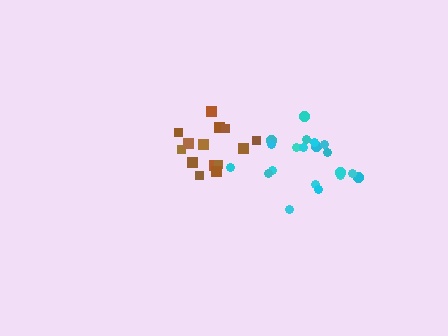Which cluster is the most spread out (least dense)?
Brown.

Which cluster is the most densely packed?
Cyan.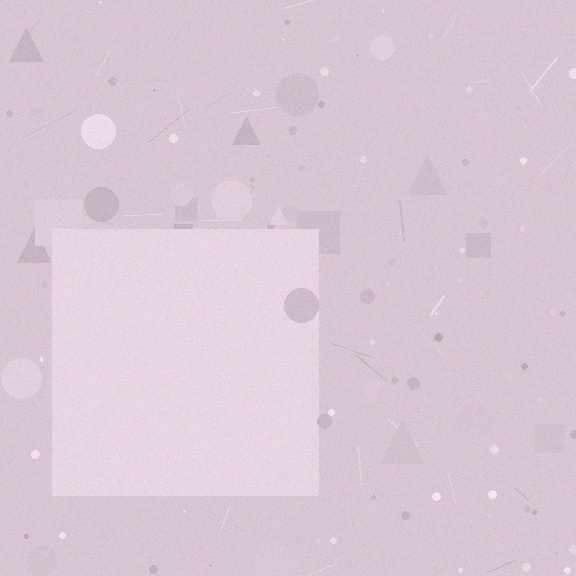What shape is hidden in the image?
A square is hidden in the image.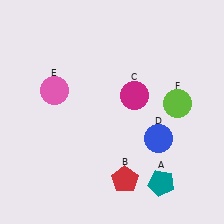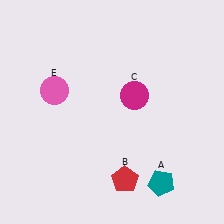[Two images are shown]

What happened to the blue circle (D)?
The blue circle (D) was removed in Image 2. It was in the bottom-right area of Image 1.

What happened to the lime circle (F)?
The lime circle (F) was removed in Image 2. It was in the top-right area of Image 1.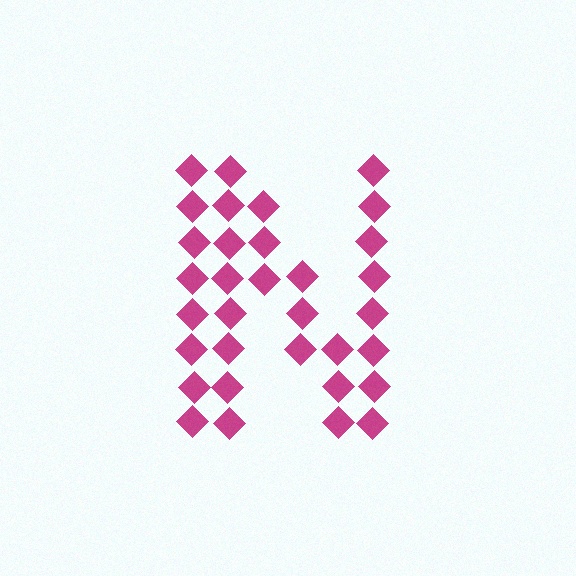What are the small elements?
The small elements are diamonds.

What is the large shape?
The large shape is the letter N.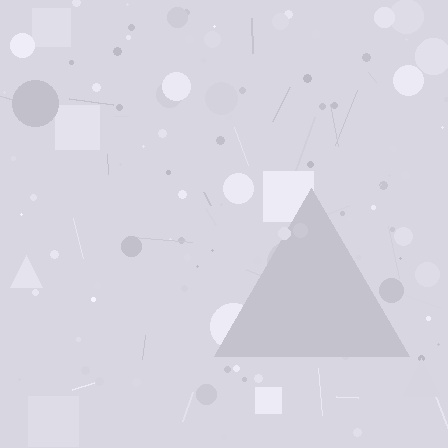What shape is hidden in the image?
A triangle is hidden in the image.